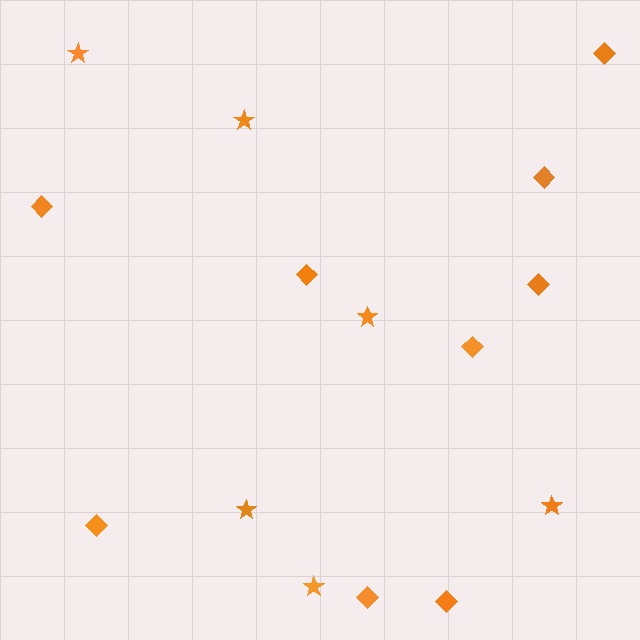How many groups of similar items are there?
There are 2 groups: one group of stars (6) and one group of diamonds (9).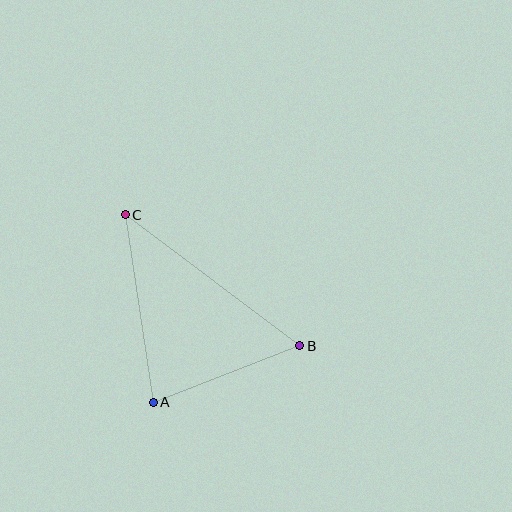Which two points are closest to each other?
Points A and B are closest to each other.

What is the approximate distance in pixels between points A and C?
The distance between A and C is approximately 190 pixels.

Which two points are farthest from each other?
Points B and C are farthest from each other.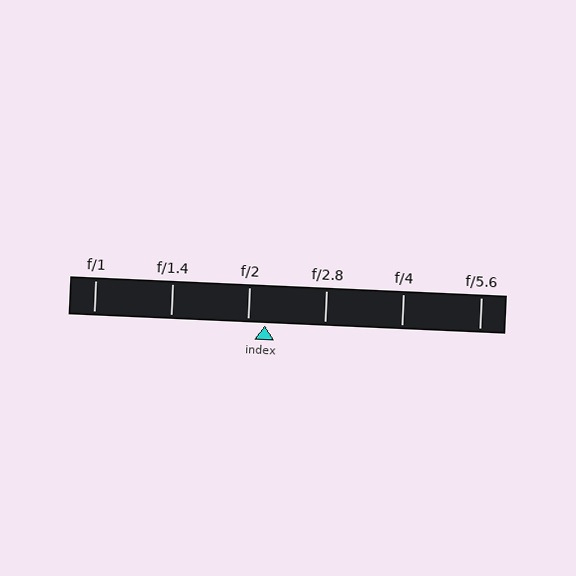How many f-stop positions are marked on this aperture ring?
There are 6 f-stop positions marked.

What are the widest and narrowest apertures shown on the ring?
The widest aperture shown is f/1 and the narrowest is f/5.6.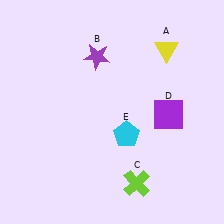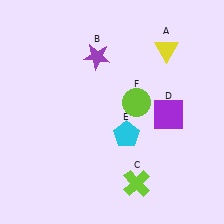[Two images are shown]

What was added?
A lime circle (F) was added in Image 2.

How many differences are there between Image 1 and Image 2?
There is 1 difference between the two images.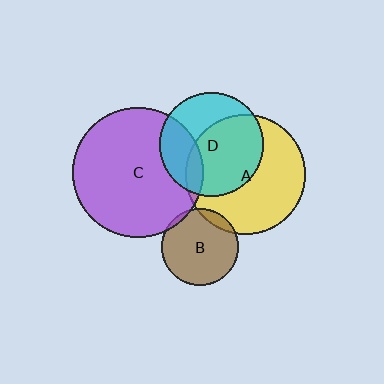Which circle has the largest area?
Circle C (purple).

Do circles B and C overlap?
Yes.